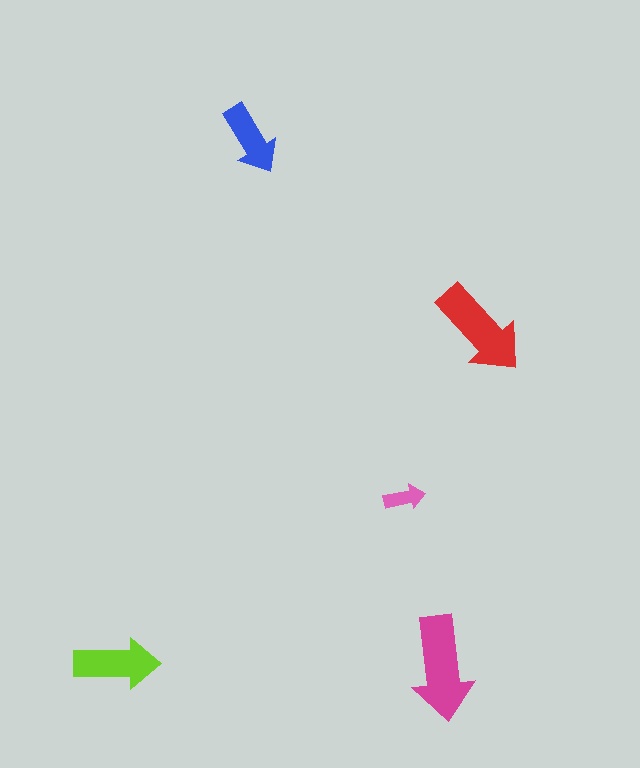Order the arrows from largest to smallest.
the magenta one, the red one, the lime one, the blue one, the pink one.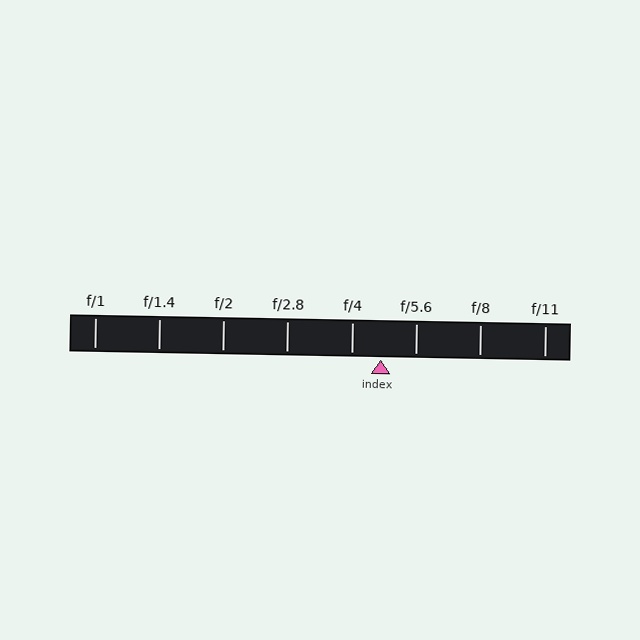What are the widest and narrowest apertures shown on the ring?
The widest aperture shown is f/1 and the narrowest is f/11.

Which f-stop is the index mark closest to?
The index mark is closest to f/4.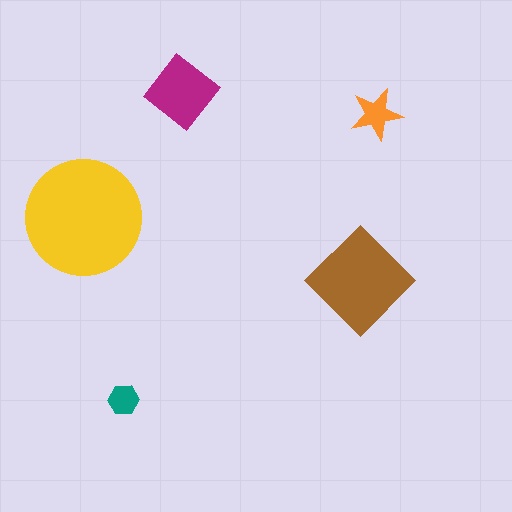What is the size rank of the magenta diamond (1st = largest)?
3rd.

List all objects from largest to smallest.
The yellow circle, the brown diamond, the magenta diamond, the orange star, the teal hexagon.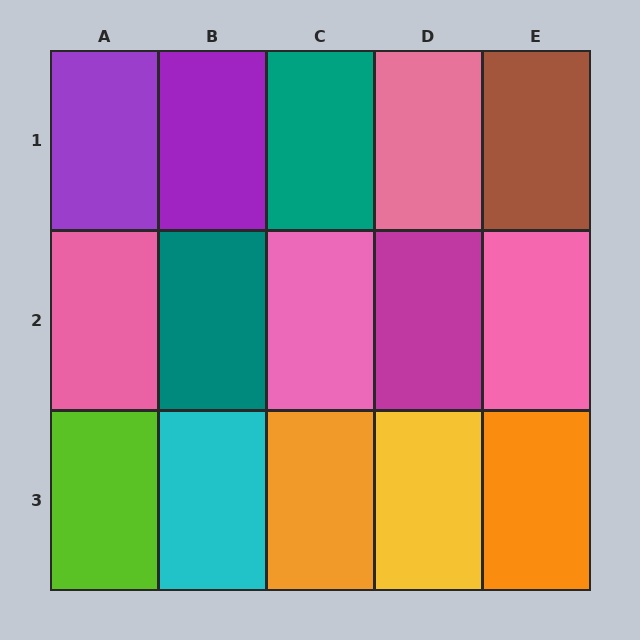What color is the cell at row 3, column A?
Lime.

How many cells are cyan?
1 cell is cyan.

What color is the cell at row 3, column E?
Orange.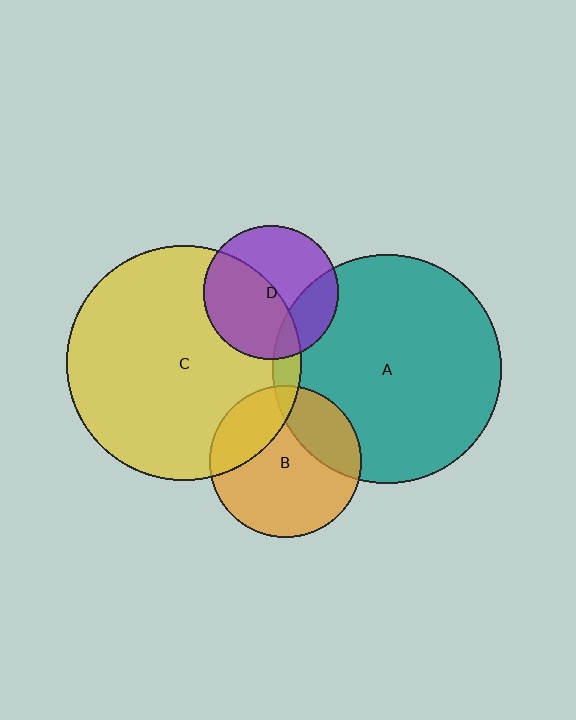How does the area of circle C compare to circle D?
Approximately 3.0 times.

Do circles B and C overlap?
Yes.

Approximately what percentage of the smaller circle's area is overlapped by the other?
Approximately 25%.